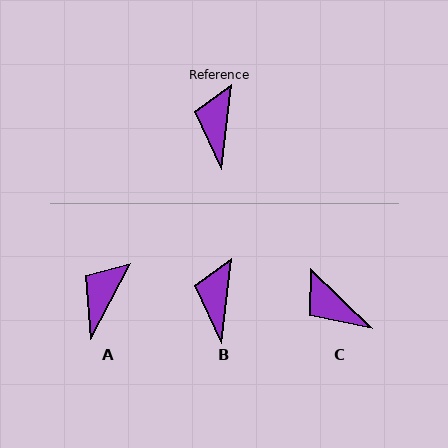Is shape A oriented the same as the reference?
No, it is off by about 21 degrees.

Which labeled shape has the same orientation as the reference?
B.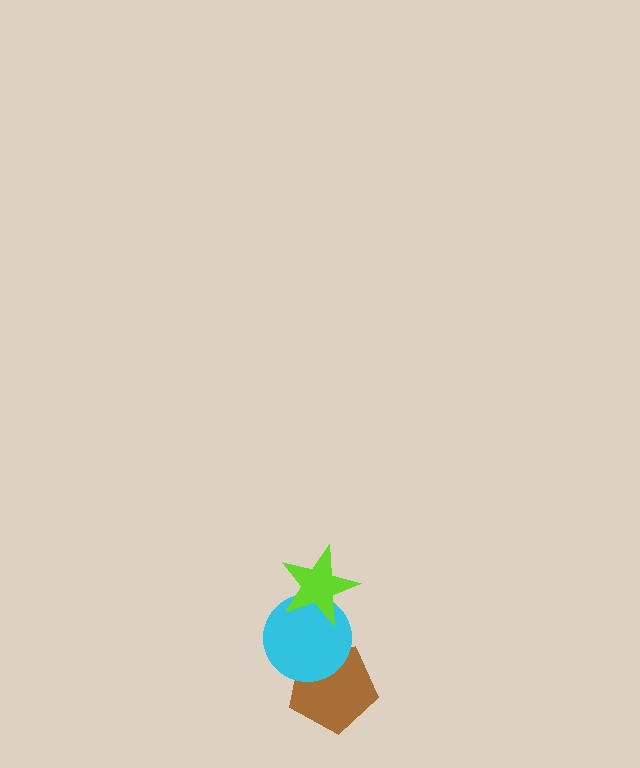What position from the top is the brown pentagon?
The brown pentagon is 3rd from the top.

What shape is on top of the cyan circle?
The lime star is on top of the cyan circle.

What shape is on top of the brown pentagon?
The cyan circle is on top of the brown pentagon.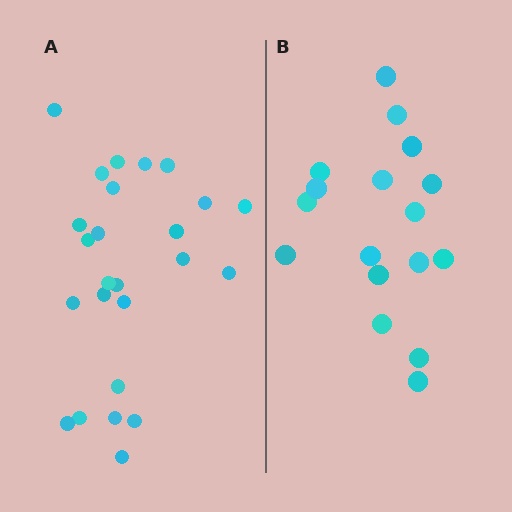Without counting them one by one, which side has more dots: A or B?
Region A (the left region) has more dots.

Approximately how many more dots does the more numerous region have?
Region A has roughly 8 or so more dots than region B.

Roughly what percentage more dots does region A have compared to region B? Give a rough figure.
About 45% more.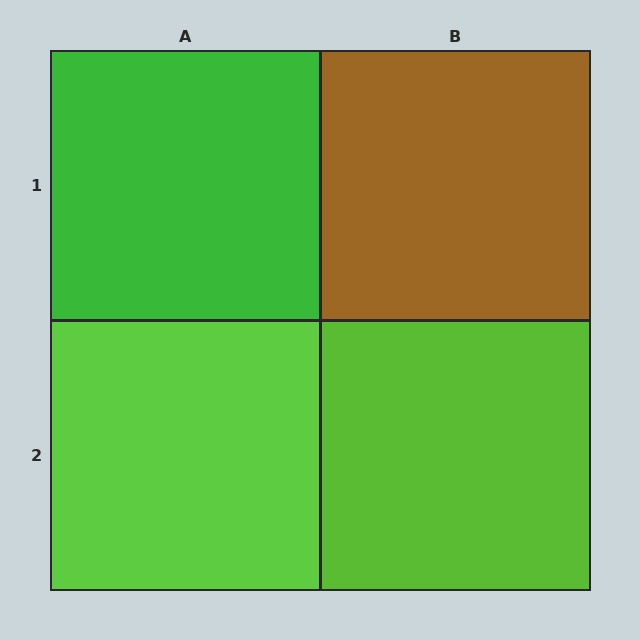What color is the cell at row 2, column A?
Lime.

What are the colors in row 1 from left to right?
Green, brown.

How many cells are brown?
1 cell is brown.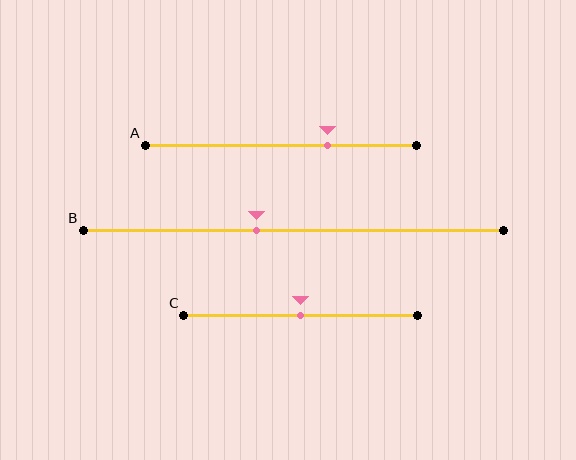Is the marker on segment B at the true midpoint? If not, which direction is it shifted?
No, the marker on segment B is shifted to the left by about 9% of the segment length.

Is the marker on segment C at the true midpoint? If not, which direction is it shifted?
Yes, the marker on segment C is at the true midpoint.